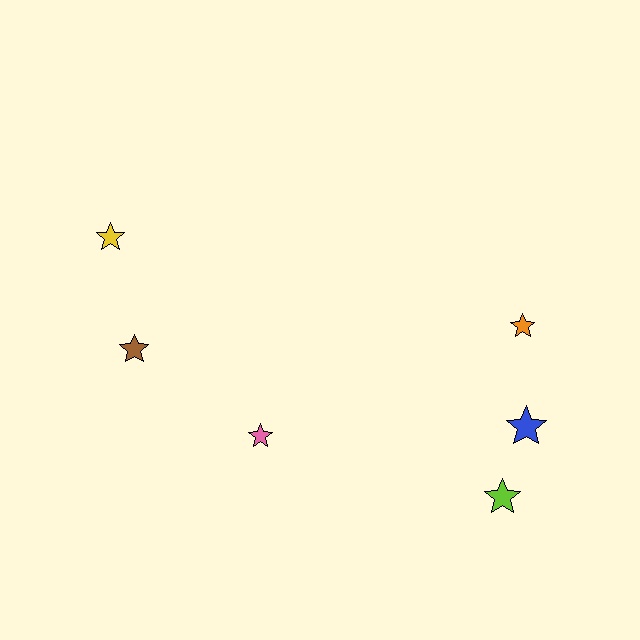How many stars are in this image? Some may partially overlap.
There are 6 stars.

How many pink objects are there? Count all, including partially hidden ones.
There is 1 pink object.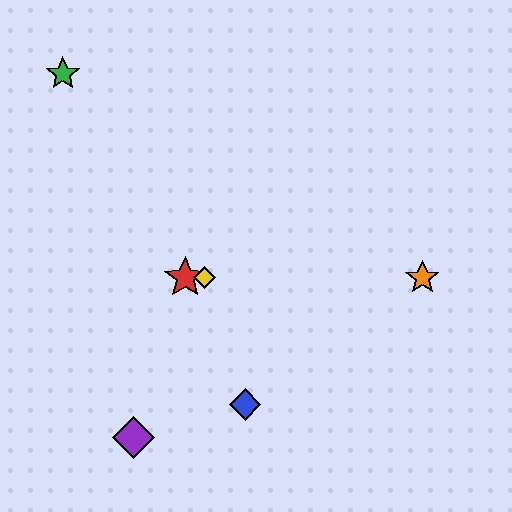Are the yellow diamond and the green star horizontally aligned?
No, the yellow diamond is at y≈278 and the green star is at y≈74.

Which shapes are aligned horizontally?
The red star, the yellow diamond, the orange star are aligned horizontally.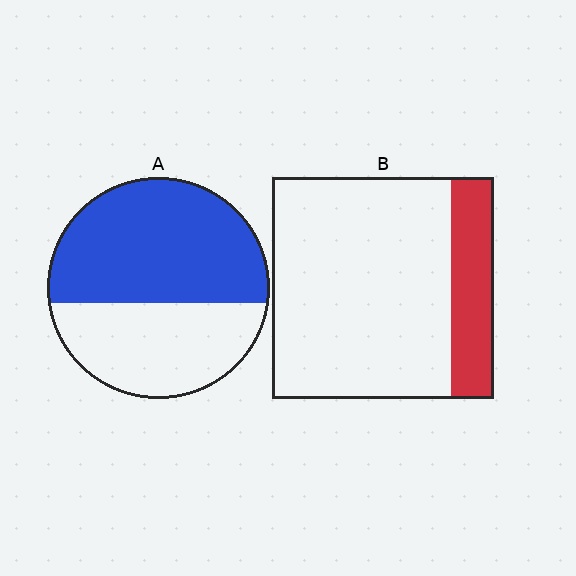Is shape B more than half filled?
No.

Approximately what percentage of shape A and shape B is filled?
A is approximately 60% and B is approximately 20%.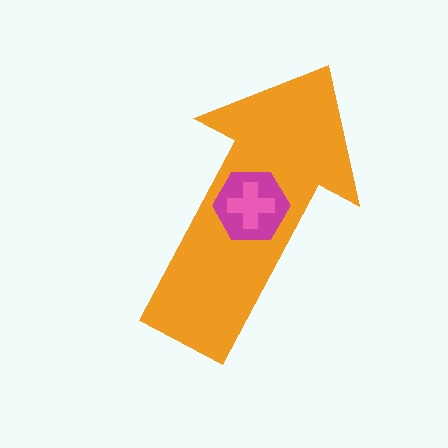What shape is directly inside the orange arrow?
The magenta hexagon.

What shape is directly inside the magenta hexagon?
The pink cross.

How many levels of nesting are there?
3.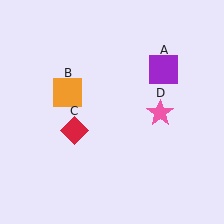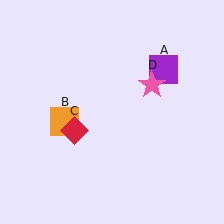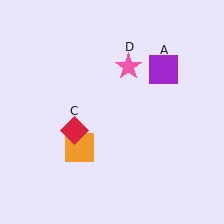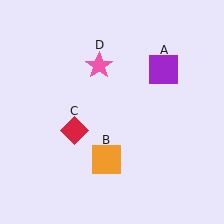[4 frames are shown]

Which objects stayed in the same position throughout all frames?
Purple square (object A) and red diamond (object C) remained stationary.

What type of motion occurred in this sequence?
The orange square (object B), pink star (object D) rotated counterclockwise around the center of the scene.